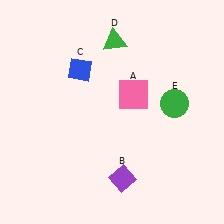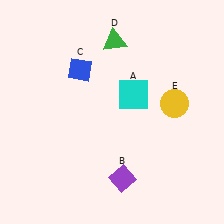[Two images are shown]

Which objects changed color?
A changed from pink to cyan. E changed from green to yellow.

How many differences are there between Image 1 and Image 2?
There are 2 differences between the two images.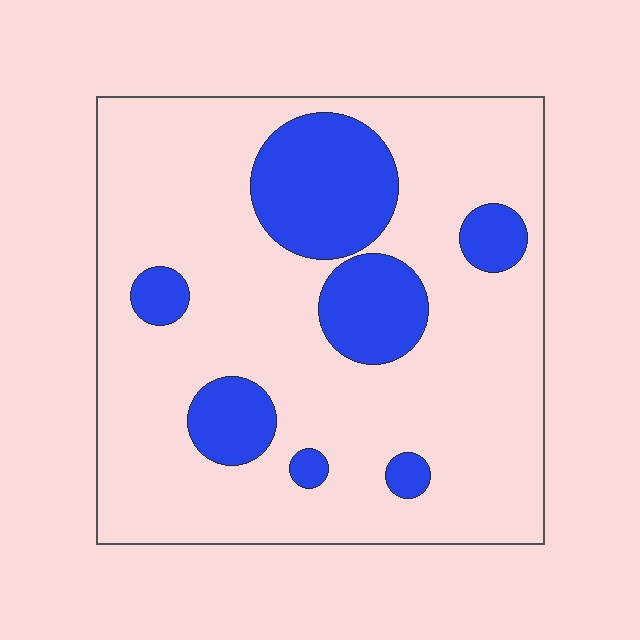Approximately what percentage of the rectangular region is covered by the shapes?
Approximately 20%.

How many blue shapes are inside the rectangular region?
7.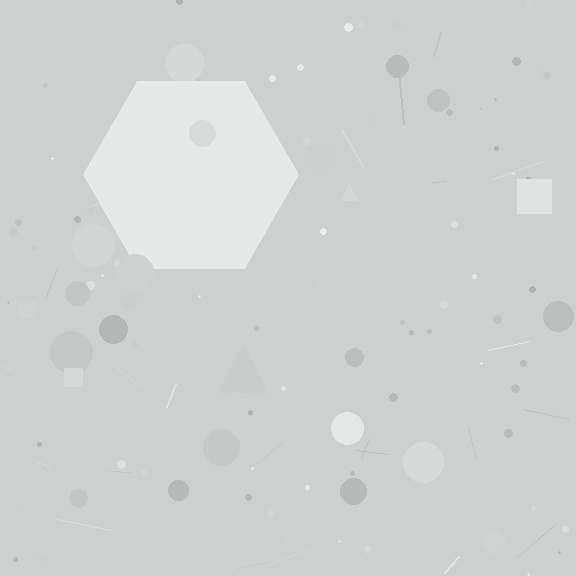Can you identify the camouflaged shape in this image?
The camouflaged shape is a hexagon.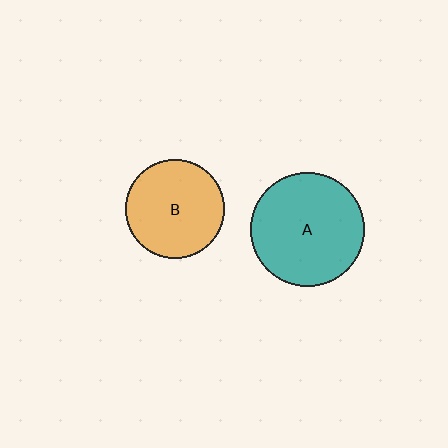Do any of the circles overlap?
No, none of the circles overlap.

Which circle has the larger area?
Circle A (teal).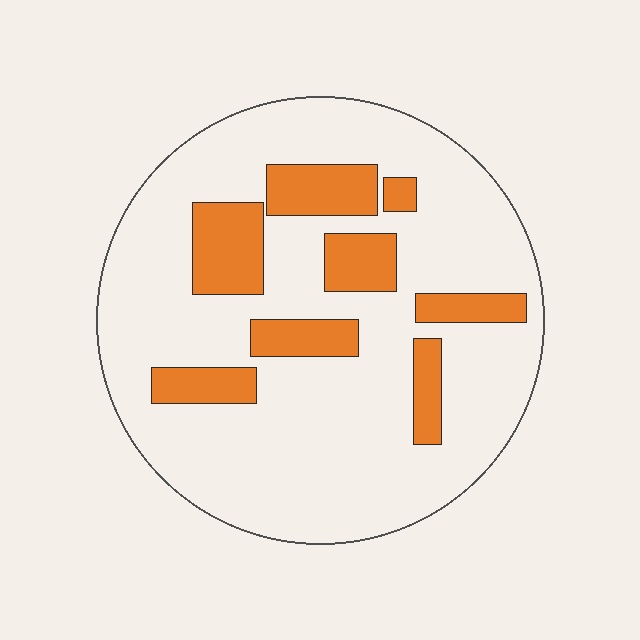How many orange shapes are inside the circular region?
8.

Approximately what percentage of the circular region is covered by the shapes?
Approximately 20%.